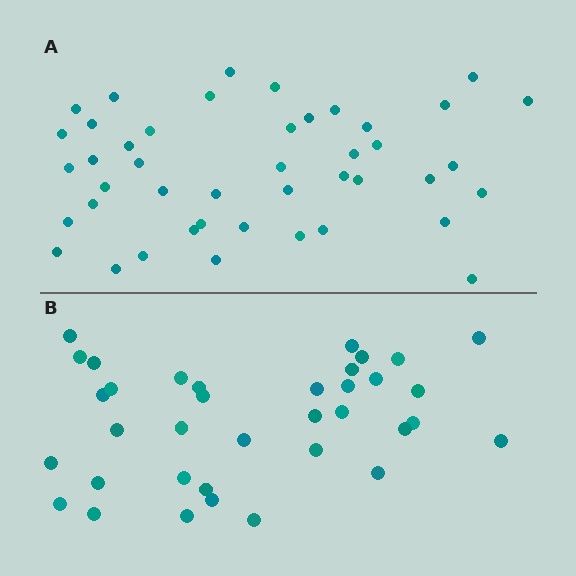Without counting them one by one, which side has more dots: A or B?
Region A (the top region) has more dots.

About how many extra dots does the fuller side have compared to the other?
Region A has roughly 8 or so more dots than region B.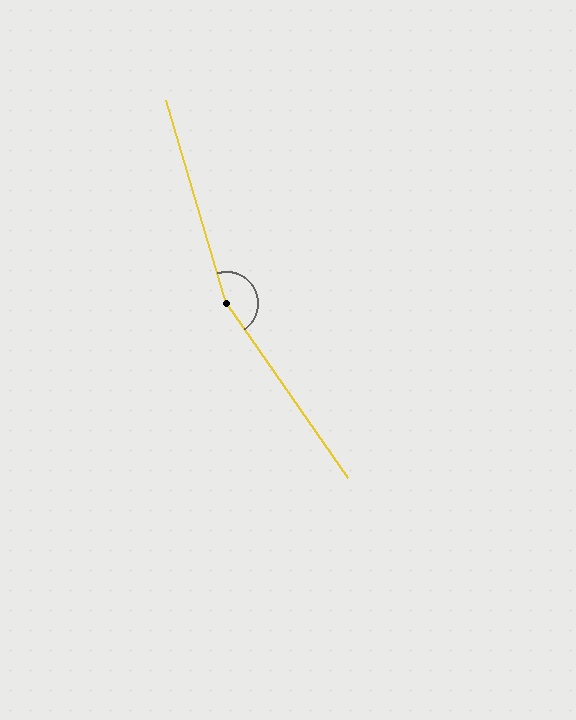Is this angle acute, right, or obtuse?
It is obtuse.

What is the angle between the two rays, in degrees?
Approximately 162 degrees.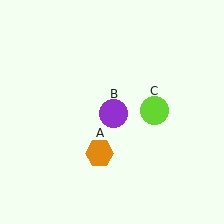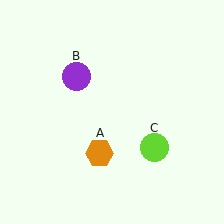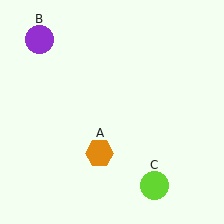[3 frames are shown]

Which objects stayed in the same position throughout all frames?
Orange hexagon (object A) remained stationary.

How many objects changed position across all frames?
2 objects changed position: purple circle (object B), lime circle (object C).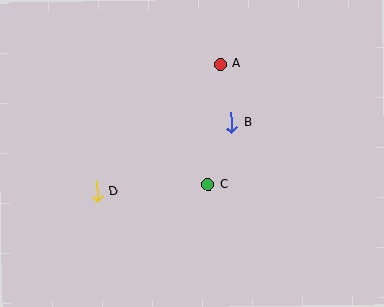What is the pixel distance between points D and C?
The distance between D and C is 112 pixels.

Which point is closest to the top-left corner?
Point D is closest to the top-left corner.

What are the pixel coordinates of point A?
Point A is at (220, 64).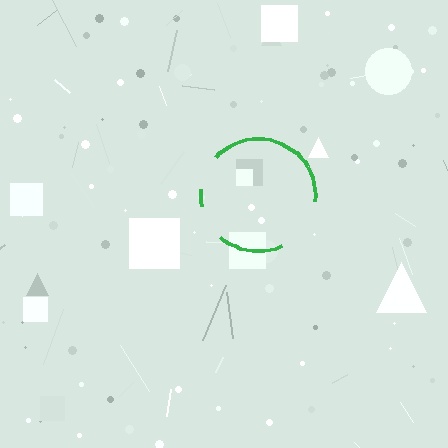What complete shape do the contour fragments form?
The contour fragments form a circle.